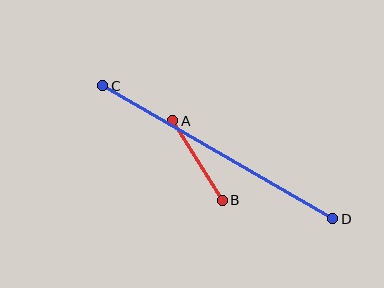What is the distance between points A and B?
The distance is approximately 94 pixels.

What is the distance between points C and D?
The distance is approximately 266 pixels.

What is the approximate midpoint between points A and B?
The midpoint is at approximately (198, 160) pixels.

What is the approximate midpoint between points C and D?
The midpoint is at approximately (218, 152) pixels.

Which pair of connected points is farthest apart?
Points C and D are farthest apart.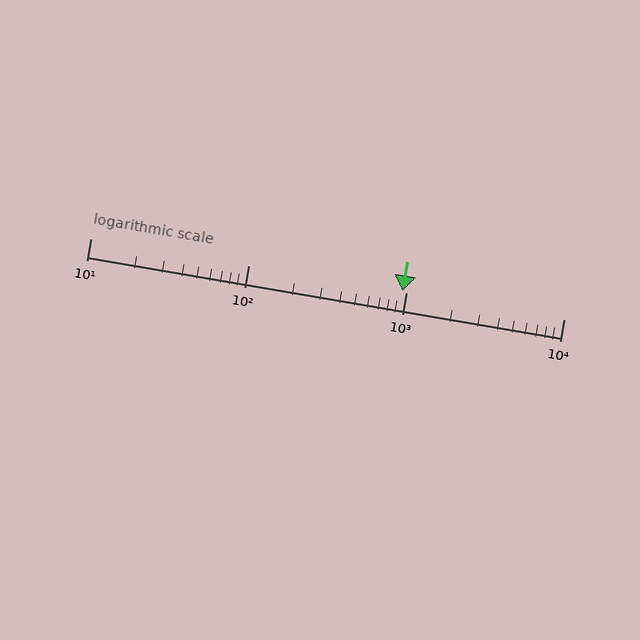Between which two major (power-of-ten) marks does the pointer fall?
The pointer is between 100 and 1000.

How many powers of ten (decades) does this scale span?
The scale spans 3 decades, from 10 to 10000.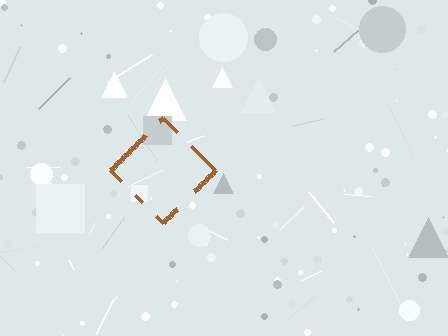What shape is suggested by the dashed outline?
The dashed outline suggests a diamond.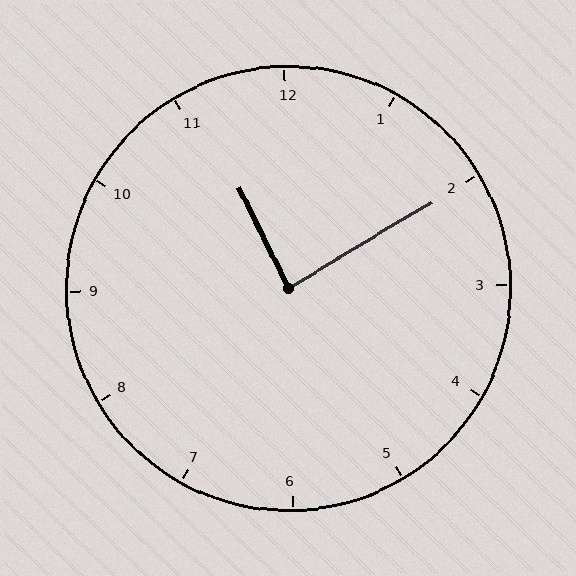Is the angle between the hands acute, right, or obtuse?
It is right.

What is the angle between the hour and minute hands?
Approximately 85 degrees.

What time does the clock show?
11:10.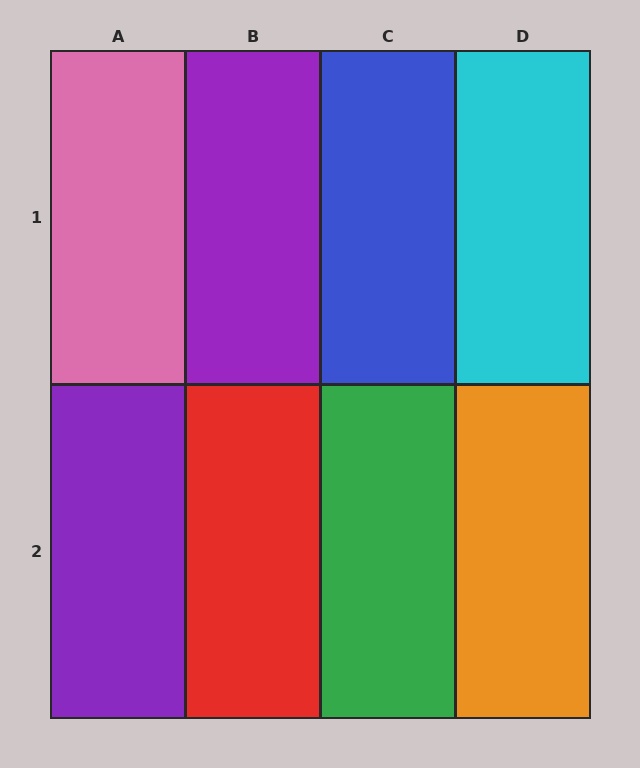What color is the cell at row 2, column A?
Purple.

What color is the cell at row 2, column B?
Red.